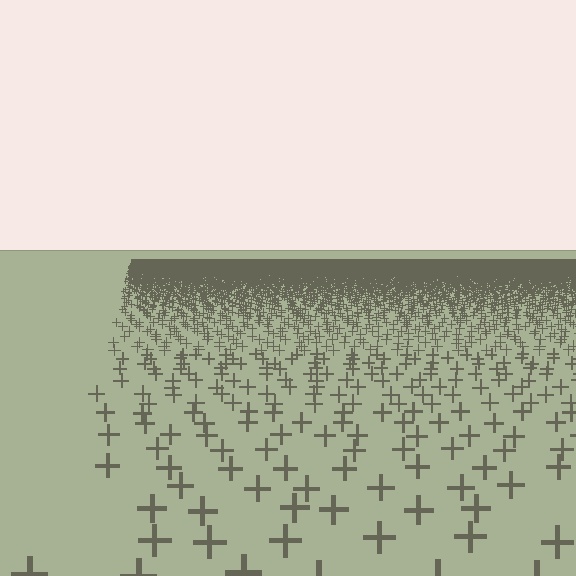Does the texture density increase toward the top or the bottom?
Density increases toward the top.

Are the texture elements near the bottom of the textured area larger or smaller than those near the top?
Larger. Near the bottom, elements are closer to the viewer and appear at a bigger on-screen size.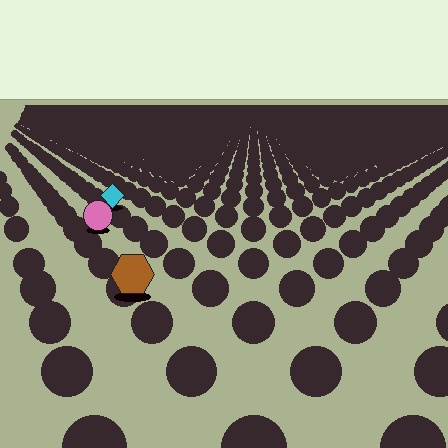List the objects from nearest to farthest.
From nearest to farthest: the brown hexagon, the pink circle, the cyan diamond.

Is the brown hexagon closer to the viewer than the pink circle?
Yes. The brown hexagon is closer — you can tell from the texture gradient: the ground texture is coarser near it.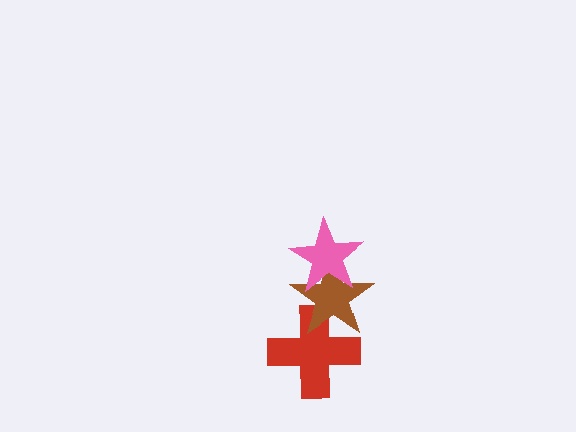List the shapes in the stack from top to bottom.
From top to bottom: the pink star, the brown star, the red cross.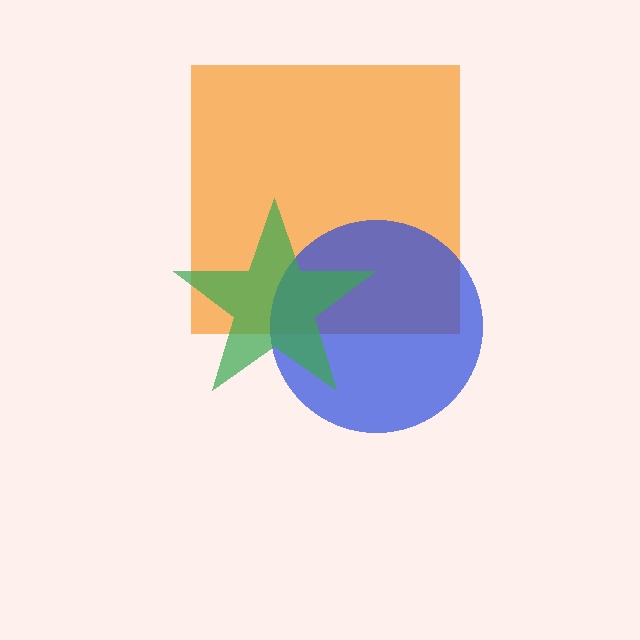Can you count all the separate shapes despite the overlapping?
Yes, there are 3 separate shapes.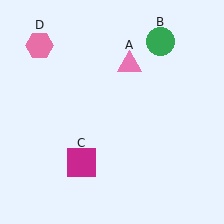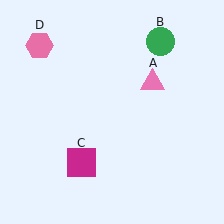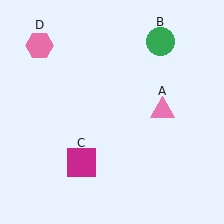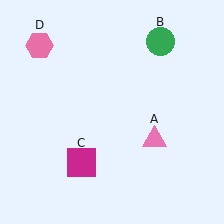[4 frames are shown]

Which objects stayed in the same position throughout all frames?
Green circle (object B) and magenta square (object C) and pink hexagon (object D) remained stationary.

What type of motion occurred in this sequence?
The pink triangle (object A) rotated clockwise around the center of the scene.